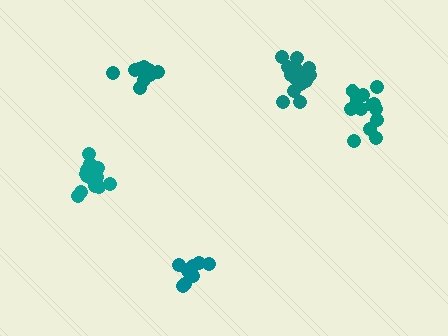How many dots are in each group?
Group 1: 10 dots, Group 2: 11 dots, Group 3: 16 dots, Group 4: 13 dots, Group 5: 15 dots (65 total).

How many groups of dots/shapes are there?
There are 5 groups.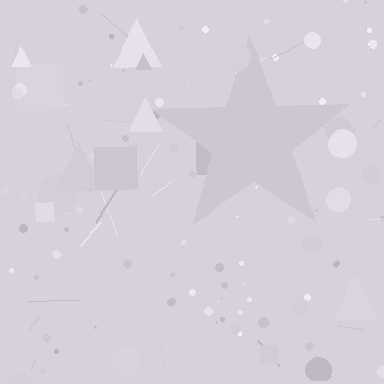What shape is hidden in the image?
A star is hidden in the image.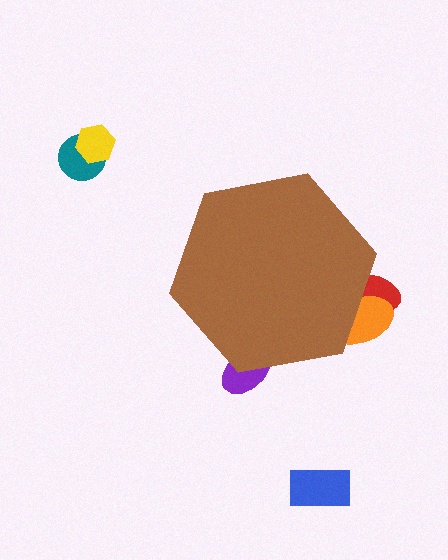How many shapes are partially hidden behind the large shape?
3 shapes are partially hidden.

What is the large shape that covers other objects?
A brown hexagon.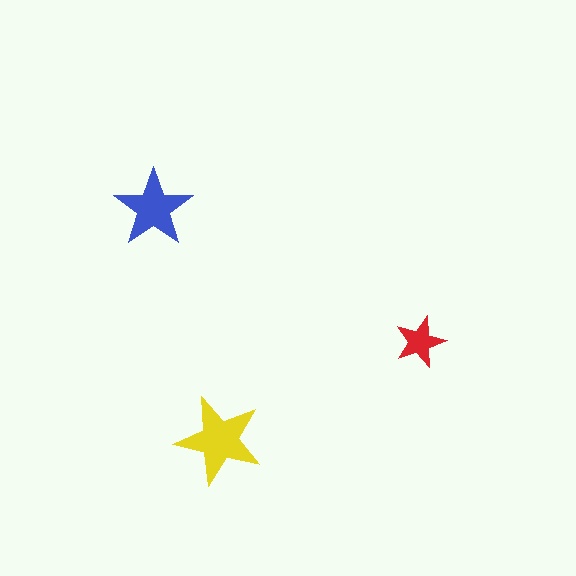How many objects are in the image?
There are 3 objects in the image.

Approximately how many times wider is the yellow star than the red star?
About 1.5 times wider.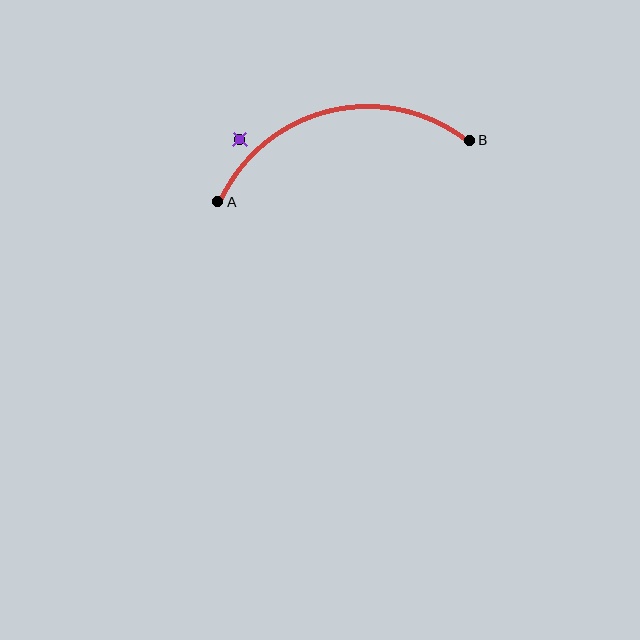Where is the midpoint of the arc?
The arc midpoint is the point on the curve farthest from the straight line joining A and B. It sits above that line.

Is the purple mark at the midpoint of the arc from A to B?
No — the purple mark does not lie on the arc at all. It sits slightly outside the curve.